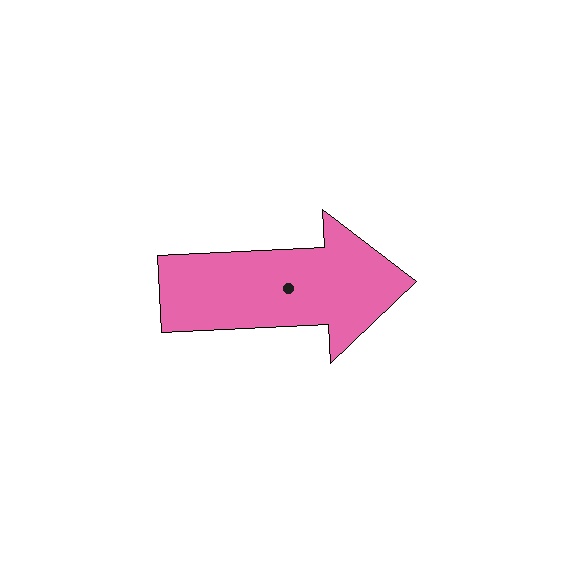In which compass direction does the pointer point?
East.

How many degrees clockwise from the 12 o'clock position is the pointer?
Approximately 87 degrees.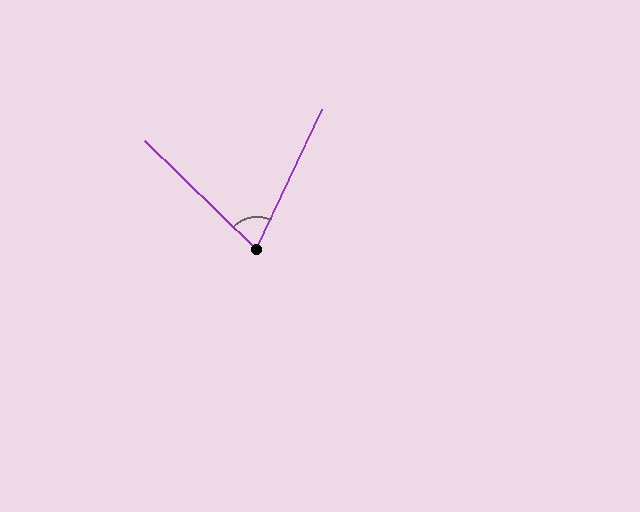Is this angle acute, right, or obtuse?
It is acute.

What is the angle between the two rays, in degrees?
Approximately 71 degrees.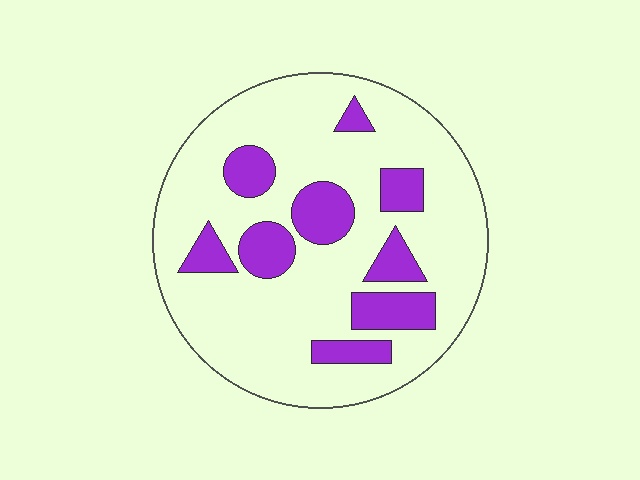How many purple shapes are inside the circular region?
9.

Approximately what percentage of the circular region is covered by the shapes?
Approximately 20%.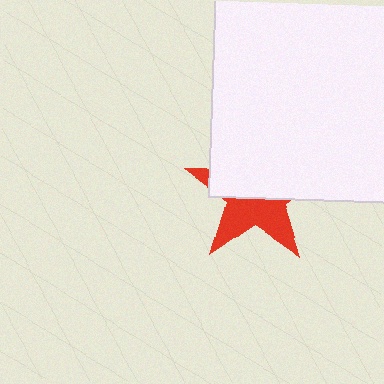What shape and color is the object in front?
The object in front is a white square.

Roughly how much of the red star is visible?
A small part of it is visible (roughly 43%).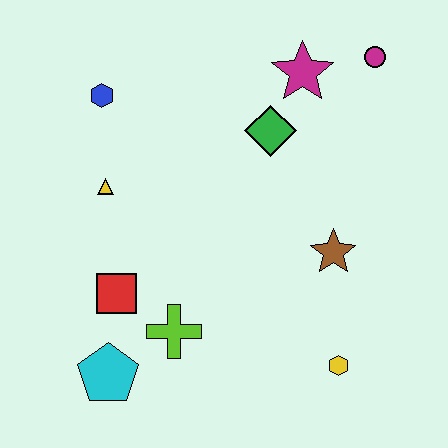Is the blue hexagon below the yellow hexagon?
No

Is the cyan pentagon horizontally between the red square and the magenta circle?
No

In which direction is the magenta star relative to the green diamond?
The magenta star is above the green diamond.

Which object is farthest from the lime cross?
The magenta circle is farthest from the lime cross.